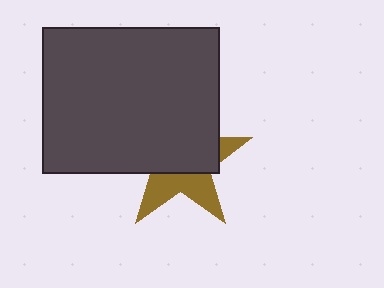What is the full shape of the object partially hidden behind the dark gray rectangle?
The partially hidden object is a brown star.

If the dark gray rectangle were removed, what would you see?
You would see the complete brown star.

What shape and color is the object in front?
The object in front is a dark gray rectangle.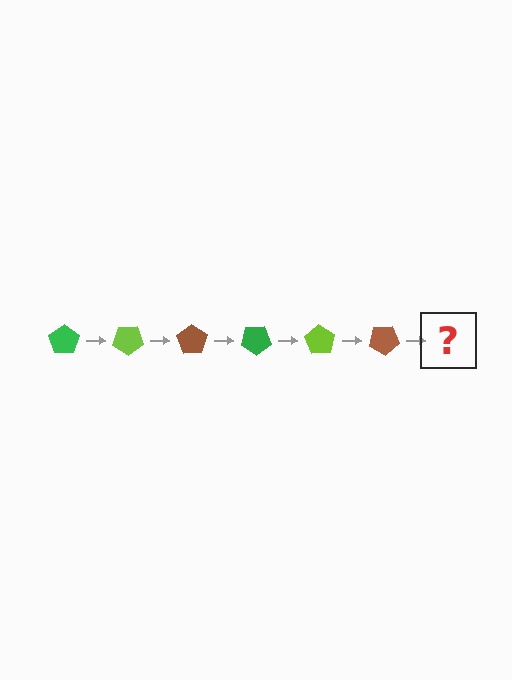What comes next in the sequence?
The next element should be a green pentagon, rotated 210 degrees from the start.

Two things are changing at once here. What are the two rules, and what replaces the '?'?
The two rules are that it rotates 35 degrees each step and the color cycles through green, lime, and brown. The '?' should be a green pentagon, rotated 210 degrees from the start.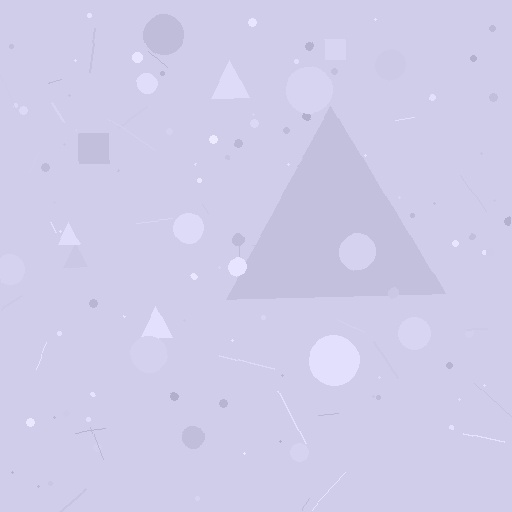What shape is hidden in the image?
A triangle is hidden in the image.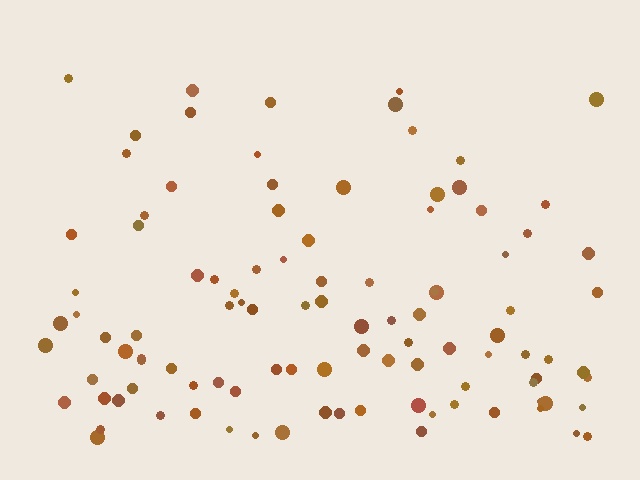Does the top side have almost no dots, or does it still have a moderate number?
Still a moderate number, just noticeably fewer than the bottom.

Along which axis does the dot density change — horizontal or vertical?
Vertical.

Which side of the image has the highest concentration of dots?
The bottom.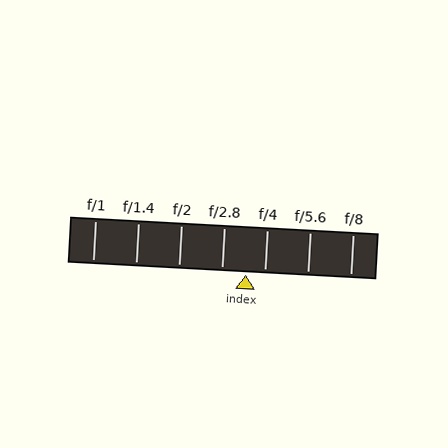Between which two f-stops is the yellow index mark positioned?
The index mark is between f/2.8 and f/4.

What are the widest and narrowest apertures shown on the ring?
The widest aperture shown is f/1 and the narrowest is f/8.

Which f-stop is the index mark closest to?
The index mark is closest to f/4.